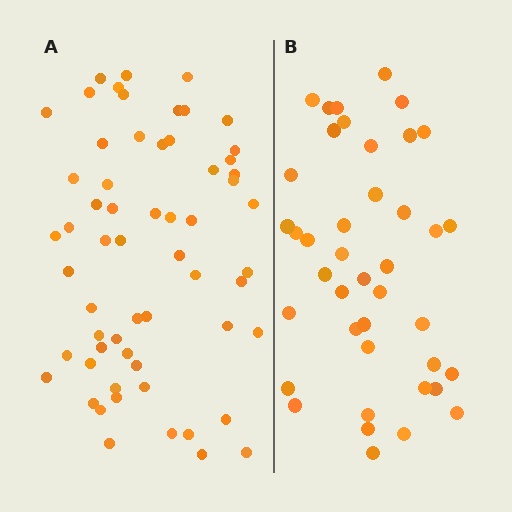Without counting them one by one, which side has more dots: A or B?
Region A (the left region) has more dots.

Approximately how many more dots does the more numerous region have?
Region A has approximately 20 more dots than region B.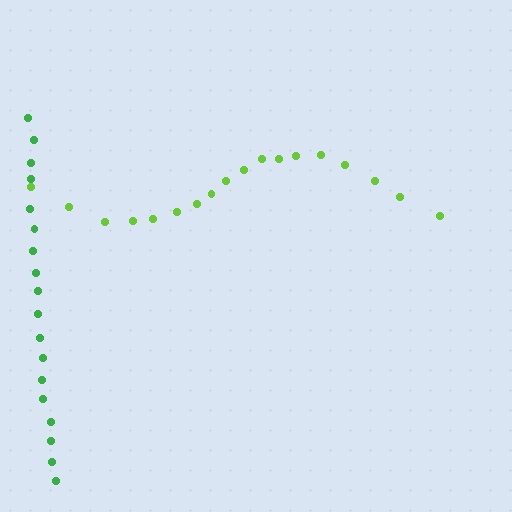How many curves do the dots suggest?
There are 2 distinct paths.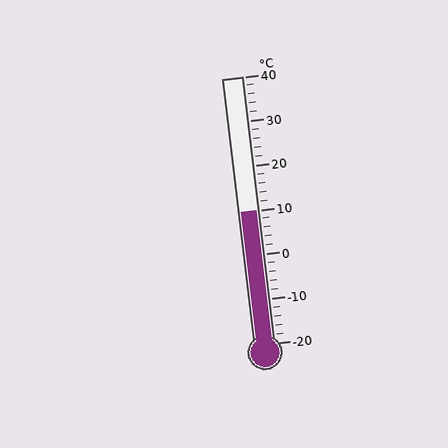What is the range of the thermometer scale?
The thermometer scale ranges from -20°C to 40°C.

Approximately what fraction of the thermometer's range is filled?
The thermometer is filled to approximately 50% of its range.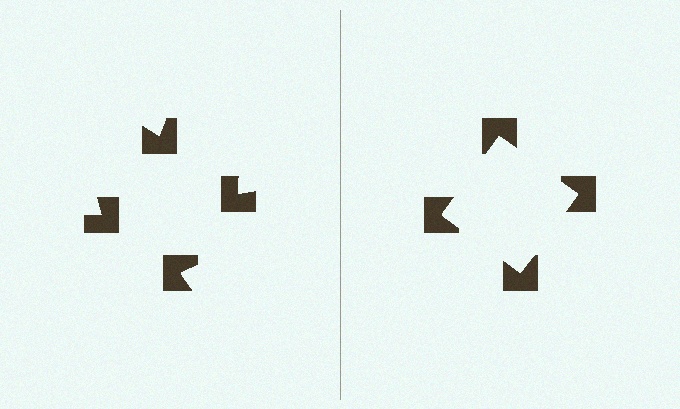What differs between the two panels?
The notched squares are positioned identically on both sides; only the wedge orientations differ. On the right they align to a square; on the left they are misaligned.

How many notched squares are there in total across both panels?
8 — 4 on each side.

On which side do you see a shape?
An illusory square appears on the right side. On the left side the wedge cuts are rotated, so no coherent shape forms.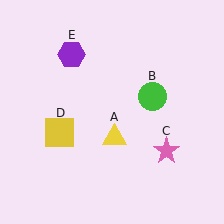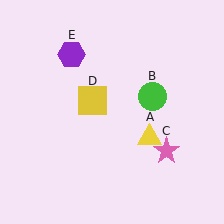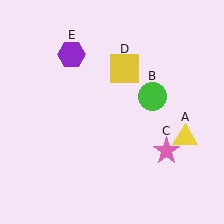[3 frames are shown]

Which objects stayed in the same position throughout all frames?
Green circle (object B) and pink star (object C) and purple hexagon (object E) remained stationary.